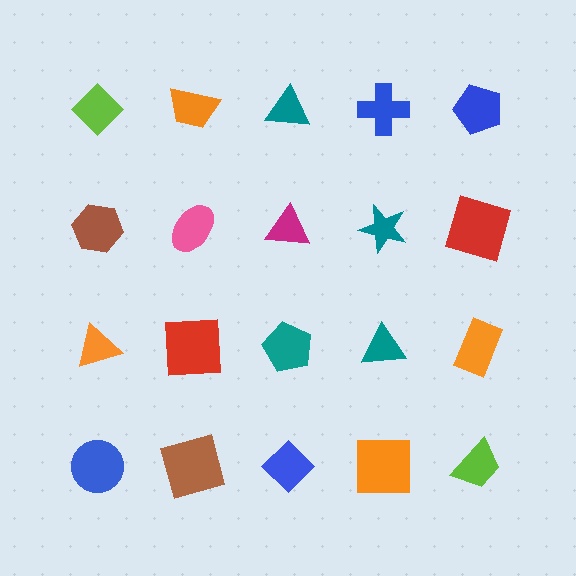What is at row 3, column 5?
An orange rectangle.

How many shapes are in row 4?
5 shapes.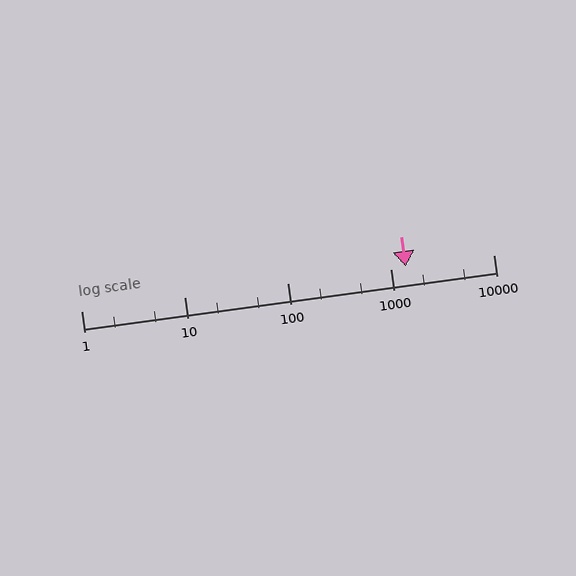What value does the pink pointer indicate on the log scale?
The pointer indicates approximately 1400.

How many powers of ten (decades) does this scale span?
The scale spans 4 decades, from 1 to 10000.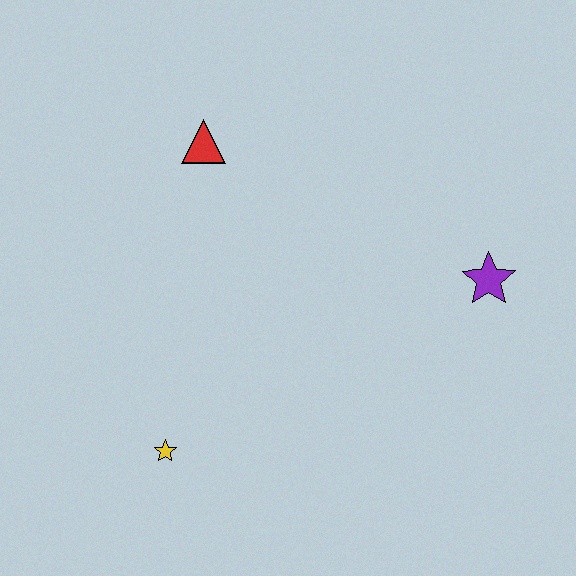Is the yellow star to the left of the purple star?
Yes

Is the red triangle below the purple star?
No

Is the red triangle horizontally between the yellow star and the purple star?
Yes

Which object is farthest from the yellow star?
The purple star is farthest from the yellow star.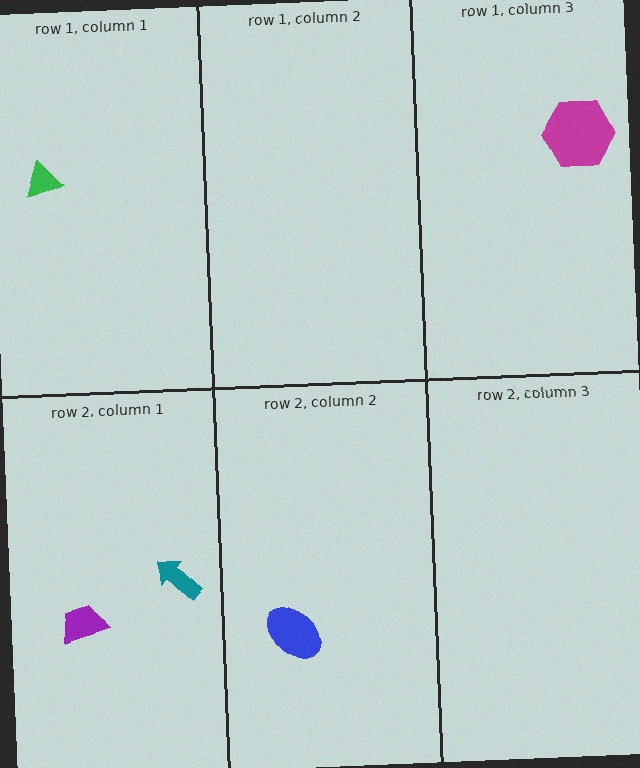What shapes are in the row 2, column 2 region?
The blue ellipse.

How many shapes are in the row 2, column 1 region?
2.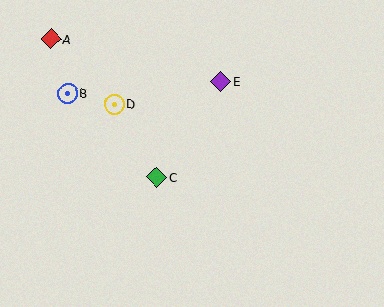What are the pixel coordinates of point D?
Point D is at (114, 104).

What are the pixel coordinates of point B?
Point B is at (67, 93).